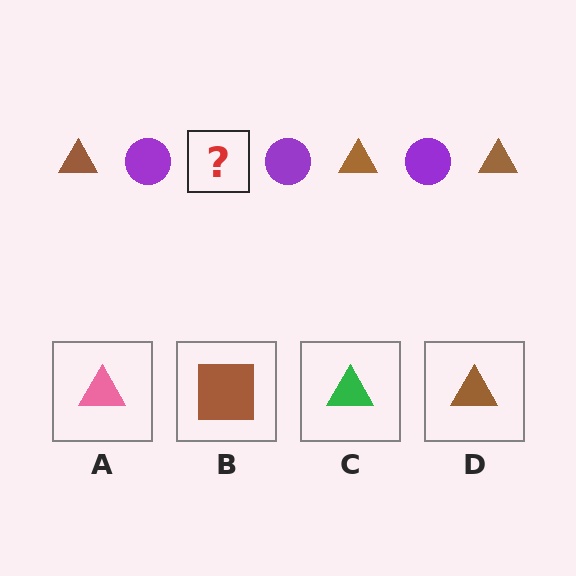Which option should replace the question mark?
Option D.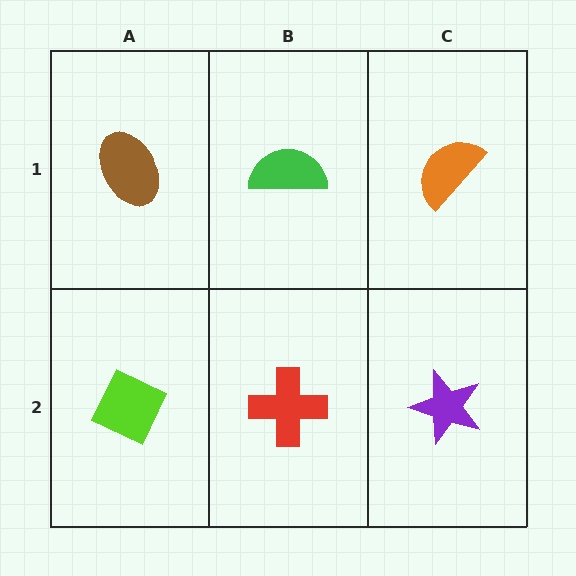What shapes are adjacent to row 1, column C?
A purple star (row 2, column C), a green semicircle (row 1, column B).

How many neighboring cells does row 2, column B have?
3.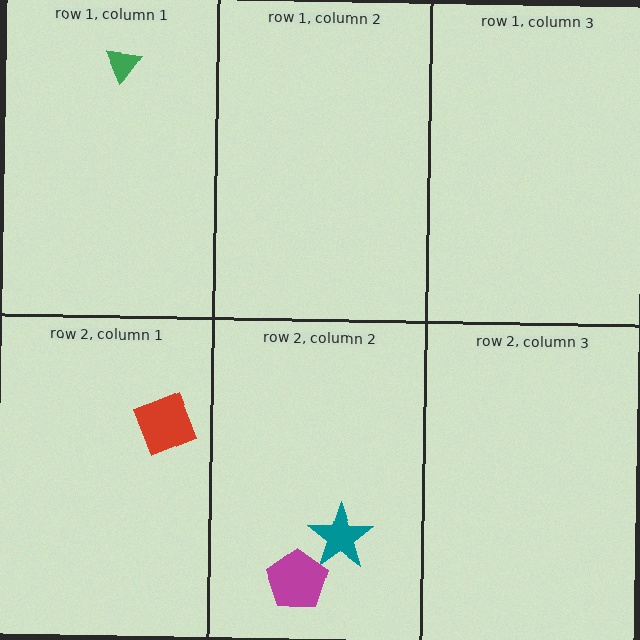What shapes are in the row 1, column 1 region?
The green triangle.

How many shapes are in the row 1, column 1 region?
1.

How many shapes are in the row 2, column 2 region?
2.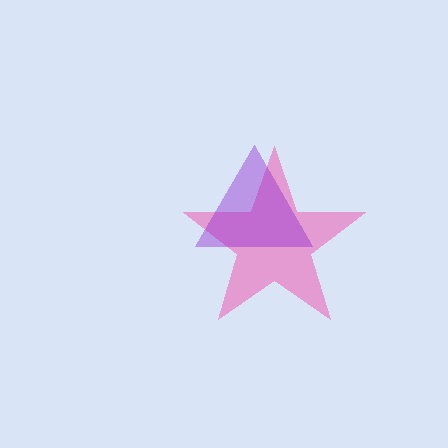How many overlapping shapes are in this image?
There are 2 overlapping shapes in the image.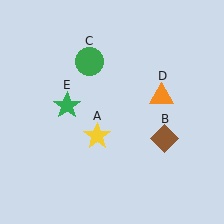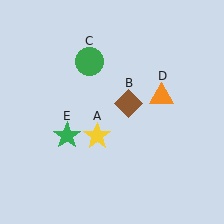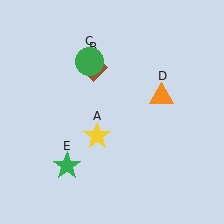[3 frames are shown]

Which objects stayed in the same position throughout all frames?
Yellow star (object A) and green circle (object C) and orange triangle (object D) remained stationary.